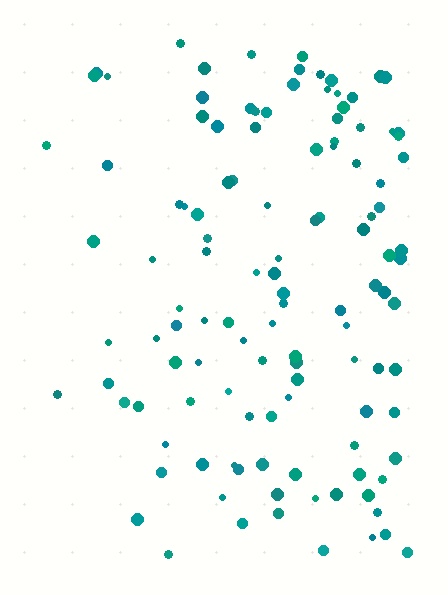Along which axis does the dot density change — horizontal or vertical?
Horizontal.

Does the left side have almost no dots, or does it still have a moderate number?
Still a moderate number, just noticeably fewer than the right.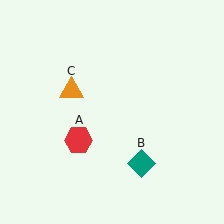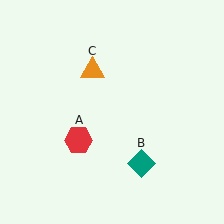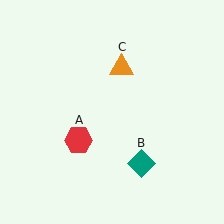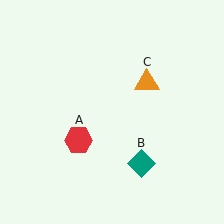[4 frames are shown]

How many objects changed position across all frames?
1 object changed position: orange triangle (object C).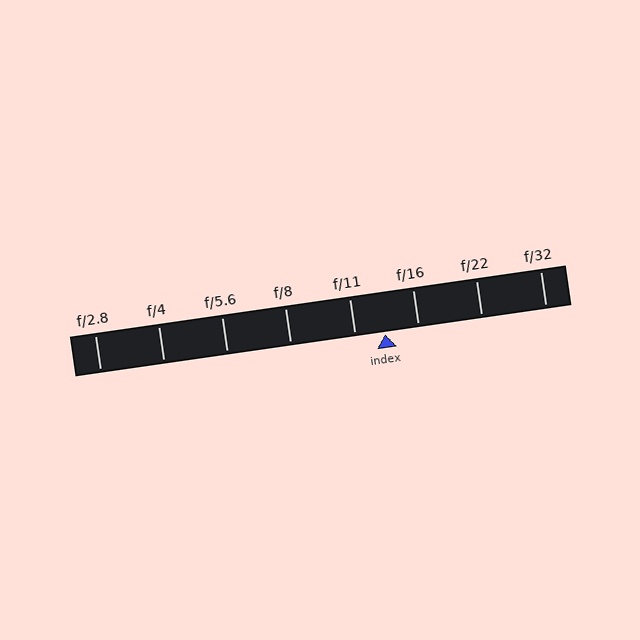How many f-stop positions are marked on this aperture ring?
There are 8 f-stop positions marked.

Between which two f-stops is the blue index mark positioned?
The index mark is between f/11 and f/16.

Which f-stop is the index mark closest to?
The index mark is closest to f/11.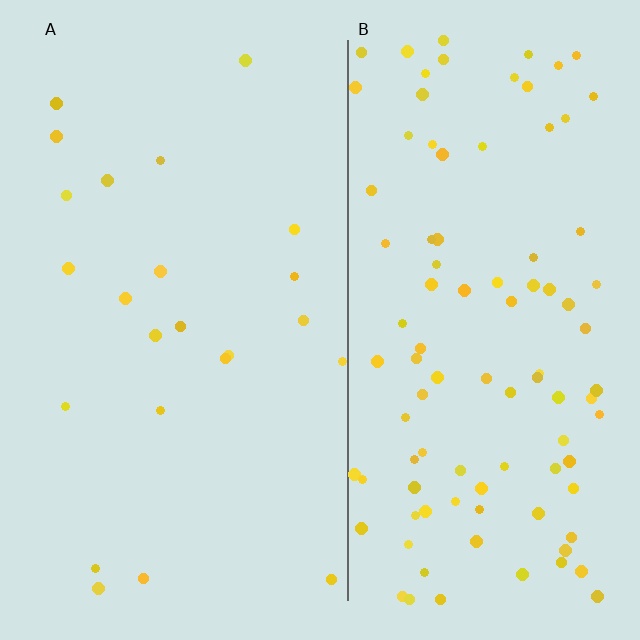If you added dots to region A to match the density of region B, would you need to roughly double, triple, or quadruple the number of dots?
Approximately quadruple.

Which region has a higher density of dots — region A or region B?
B (the right).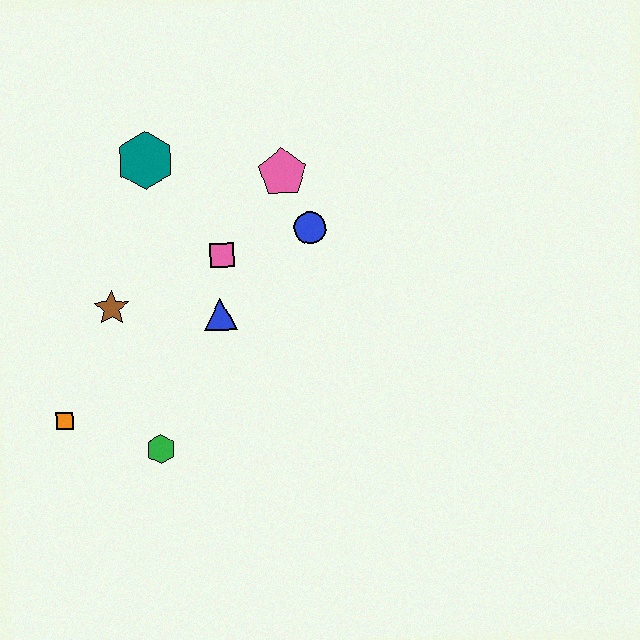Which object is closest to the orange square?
The green hexagon is closest to the orange square.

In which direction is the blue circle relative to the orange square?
The blue circle is to the right of the orange square.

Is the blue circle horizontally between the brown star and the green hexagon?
No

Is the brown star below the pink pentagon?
Yes